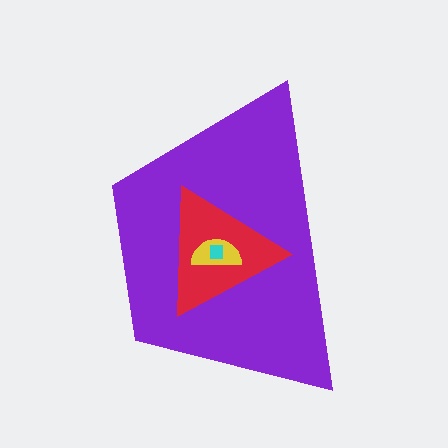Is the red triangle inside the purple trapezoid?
Yes.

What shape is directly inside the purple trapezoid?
The red triangle.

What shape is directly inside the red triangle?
The yellow semicircle.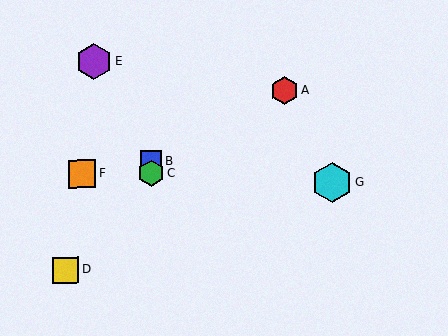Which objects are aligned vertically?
Objects B, C are aligned vertically.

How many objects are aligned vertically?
2 objects (B, C) are aligned vertically.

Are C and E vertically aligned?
No, C is at x≈151 and E is at x≈94.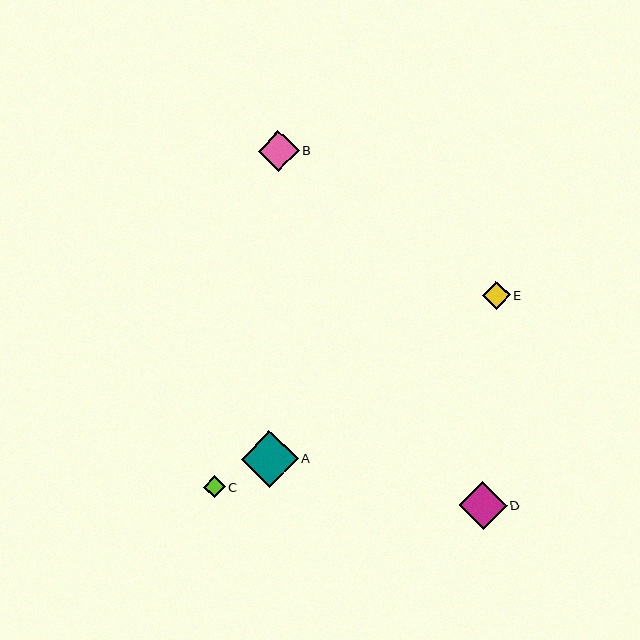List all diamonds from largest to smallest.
From largest to smallest: A, D, B, E, C.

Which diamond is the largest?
Diamond A is the largest with a size of approximately 57 pixels.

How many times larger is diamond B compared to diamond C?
Diamond B is approximately 1.9 times the size of diamond C.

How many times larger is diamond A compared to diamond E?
Diamond A is approximately 2.1 times the size of diamond E.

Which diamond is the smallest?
Diamond C is the smallest with a size of approximately 21 pixels.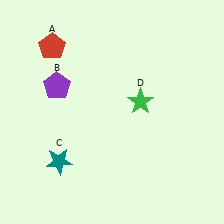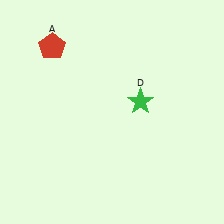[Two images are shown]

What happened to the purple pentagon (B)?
The purple pentagon (B) was removed in Image 2. It was in the top-left area of Image 1.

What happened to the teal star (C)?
The teal star (C) was removed in Image 2. It was in the bottom-left area of Image 1.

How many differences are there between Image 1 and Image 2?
There are 2 differences between the two images.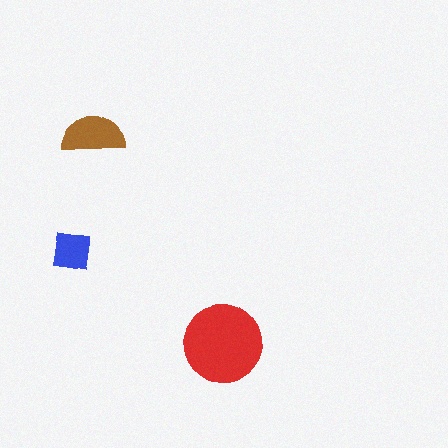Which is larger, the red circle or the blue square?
The red circle.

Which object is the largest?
The red circle.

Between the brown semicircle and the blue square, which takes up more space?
The brown semicircle.